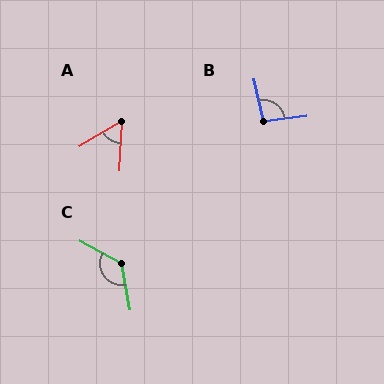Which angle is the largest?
C, at approximately 129 degrees.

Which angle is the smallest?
A, at approximately 56 degrees.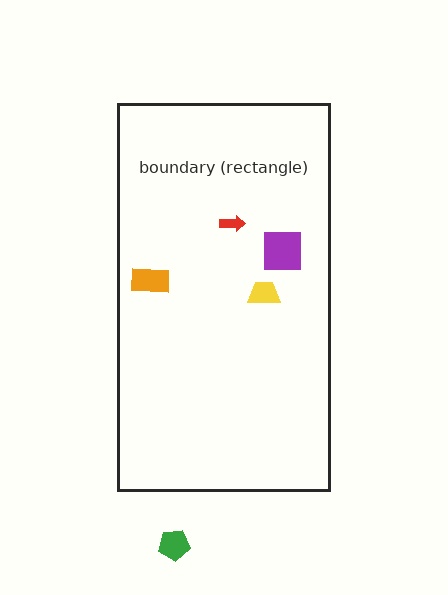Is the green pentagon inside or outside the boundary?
Outside.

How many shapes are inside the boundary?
4 inside, 1 outside.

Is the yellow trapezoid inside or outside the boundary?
Inside.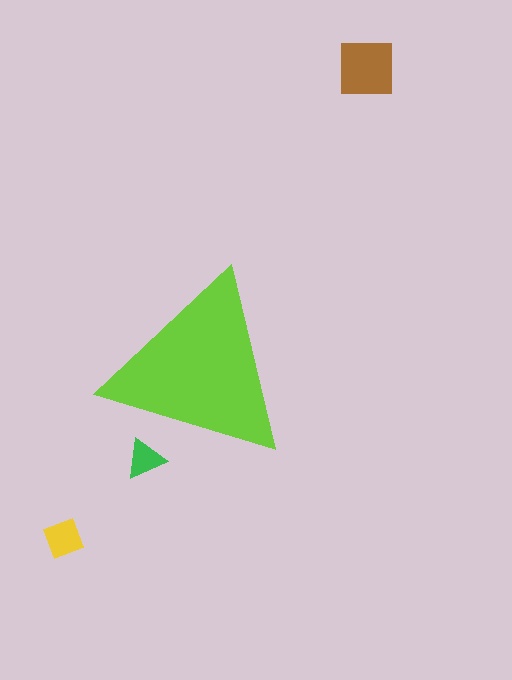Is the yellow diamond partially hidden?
No, the yellow diamond is fully visible.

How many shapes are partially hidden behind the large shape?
1 shape is partially hidden.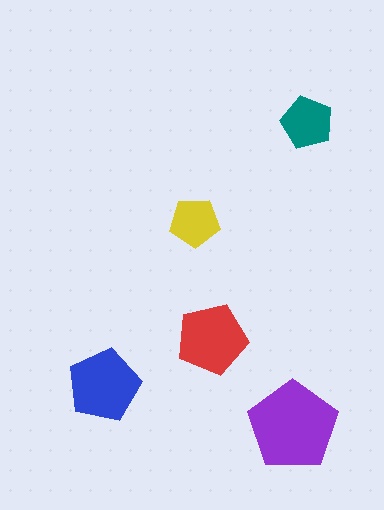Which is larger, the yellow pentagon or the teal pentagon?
The teal one.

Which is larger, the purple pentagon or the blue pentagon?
The purple one.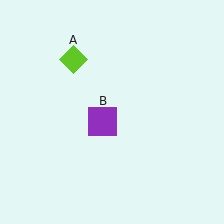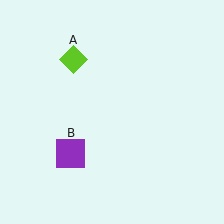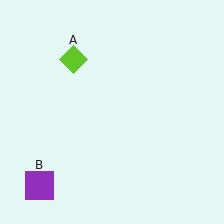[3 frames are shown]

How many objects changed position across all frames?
1 object changed position: purple square (object B).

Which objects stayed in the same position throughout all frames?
Lime diamond (object A) remained stationary.